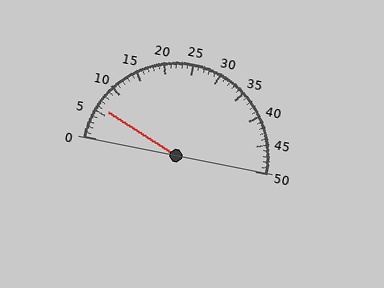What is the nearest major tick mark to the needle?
The nearest major tick mark is 5.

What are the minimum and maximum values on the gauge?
The gauge ranges from 0 to 50.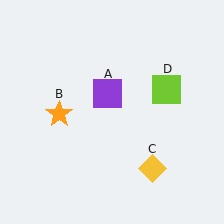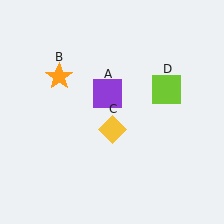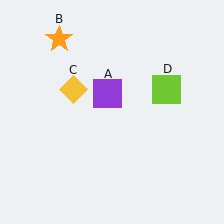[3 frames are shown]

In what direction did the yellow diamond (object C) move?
The yellow diamond (object C) moved up and to the left.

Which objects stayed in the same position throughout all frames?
Purple square (object A) and lime square (object D) remained stationary.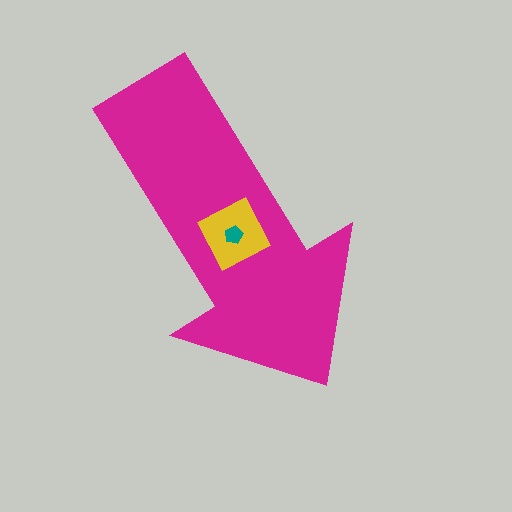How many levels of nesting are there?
3.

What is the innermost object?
The teal pentagon.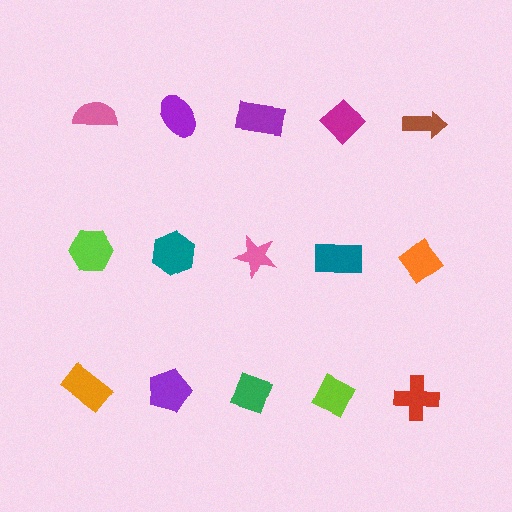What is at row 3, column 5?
A red cross.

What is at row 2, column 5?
An orange diamond.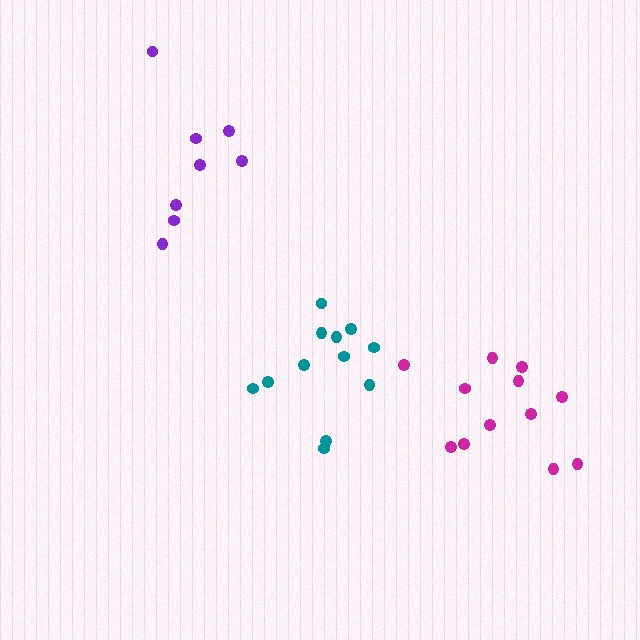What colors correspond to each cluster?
The clusters are colored: teal, purple, magenta.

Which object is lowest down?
The magenta cluster is bottommost.